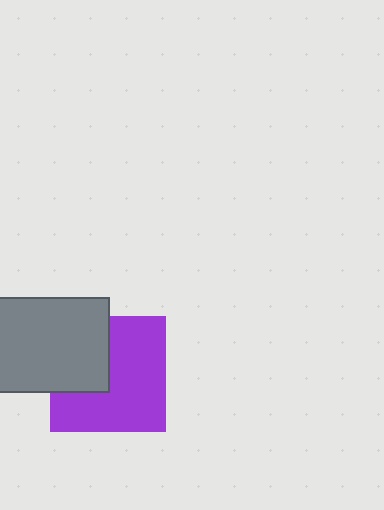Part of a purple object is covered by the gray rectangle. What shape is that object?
It is a square.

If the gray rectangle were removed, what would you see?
You would see the complete purple square.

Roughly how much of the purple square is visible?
Most of it is visible (roughly 65%).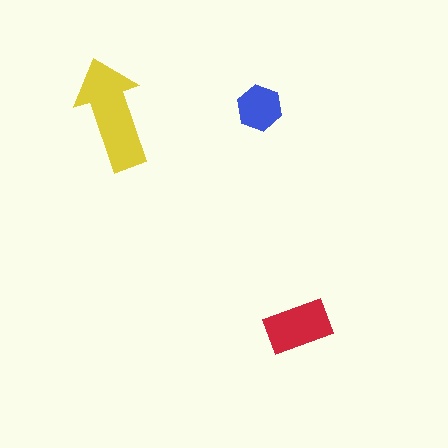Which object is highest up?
The blue hexagon is topmost.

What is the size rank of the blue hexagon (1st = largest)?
3rd.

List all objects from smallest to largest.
The blue hexagon, the red rectangle, the yellow arrow.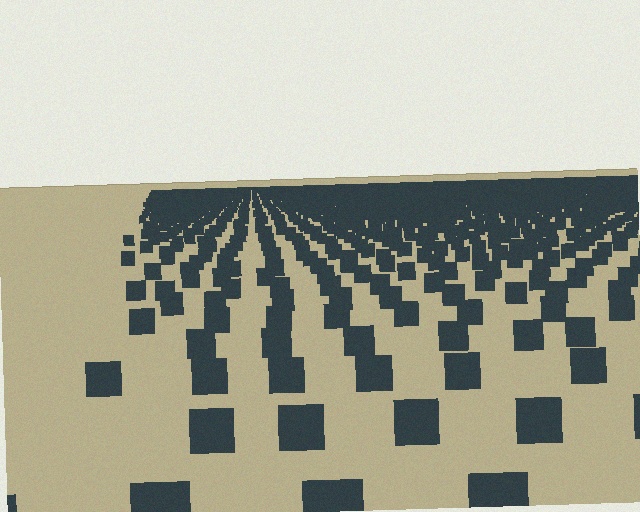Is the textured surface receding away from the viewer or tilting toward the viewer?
The surface is receding away from the viewer. Texture elements get smaller and denser toward the top.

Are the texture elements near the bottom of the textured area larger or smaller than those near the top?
Larger. Near the bottom, elements are closer to the viewer and appear at a bigger on-screen size.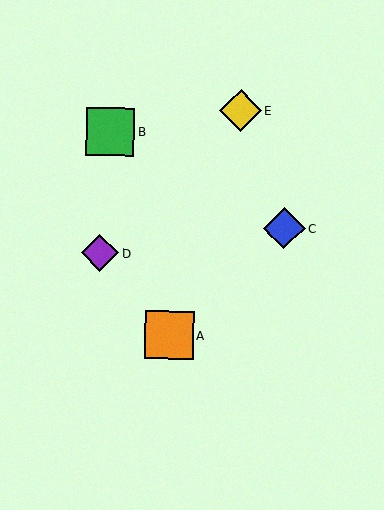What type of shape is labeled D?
Shape D is a purple diamond.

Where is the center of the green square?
The center of the green square is at (111, 132).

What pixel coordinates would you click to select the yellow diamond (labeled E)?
Click at (241, 110) to select the yellow diamond E.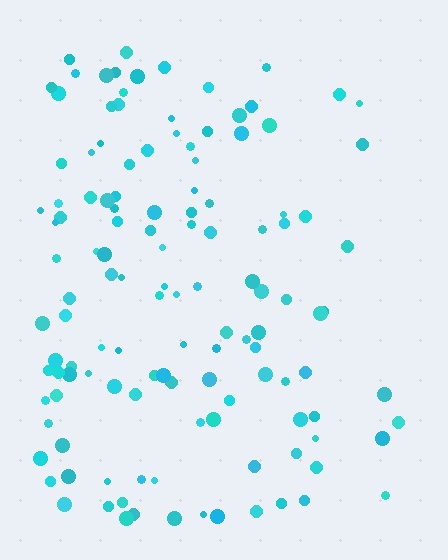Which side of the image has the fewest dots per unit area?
The right.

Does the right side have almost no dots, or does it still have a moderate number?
Still a moderate number, just noticeably fewer than the left.